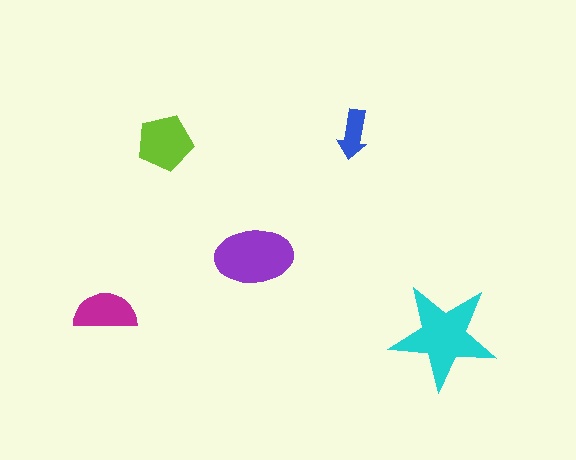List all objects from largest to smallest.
The cyan star, the purple ellipse, the lime pentagon, the magenta semicircle, the blue arrow.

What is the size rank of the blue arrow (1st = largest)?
5th.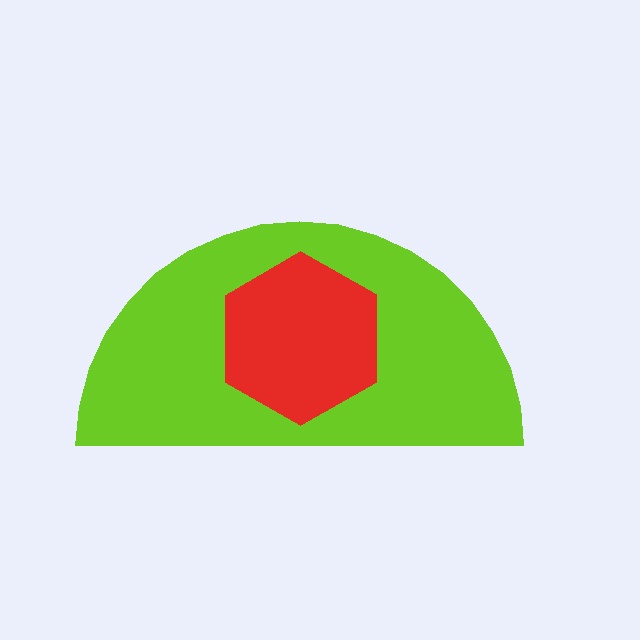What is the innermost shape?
The red hexagon.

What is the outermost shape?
The lime semicircle.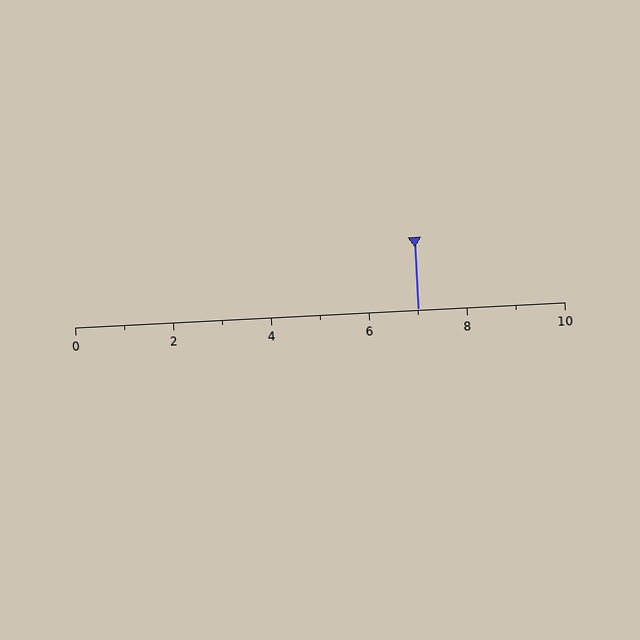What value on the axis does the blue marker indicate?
The marker indicates approximately 7.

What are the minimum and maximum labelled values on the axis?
The axis runs from 0 to 10.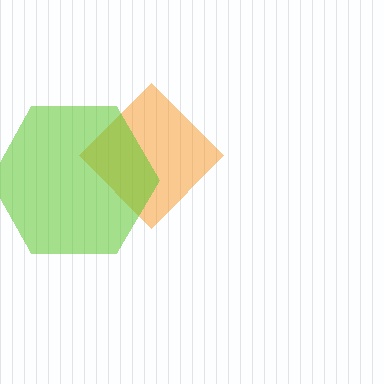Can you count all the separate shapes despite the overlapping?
Yes, there are 2 separate shapes.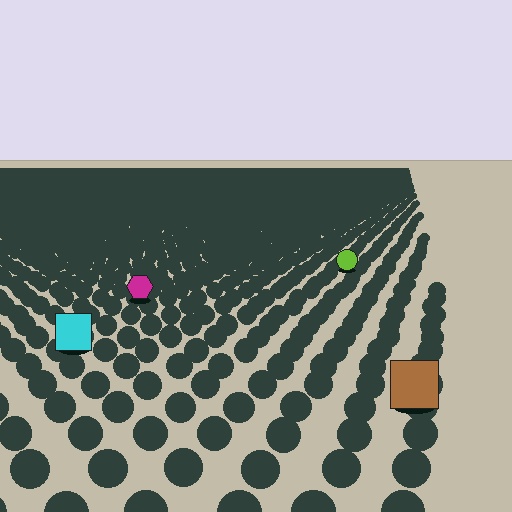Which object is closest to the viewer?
The brown square is closest. The texture marks near it are larger and more spread out.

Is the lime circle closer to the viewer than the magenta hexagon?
No. The magenta hexagon is closer — you can tell from the texture gradient: the ground texture is coarser near it.